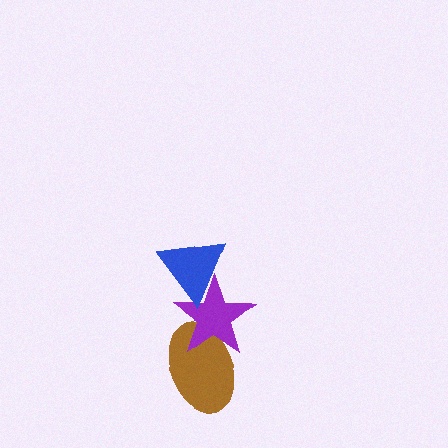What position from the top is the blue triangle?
The blue triangle is 1st from the top.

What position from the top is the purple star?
The purple star is 2nd from the top.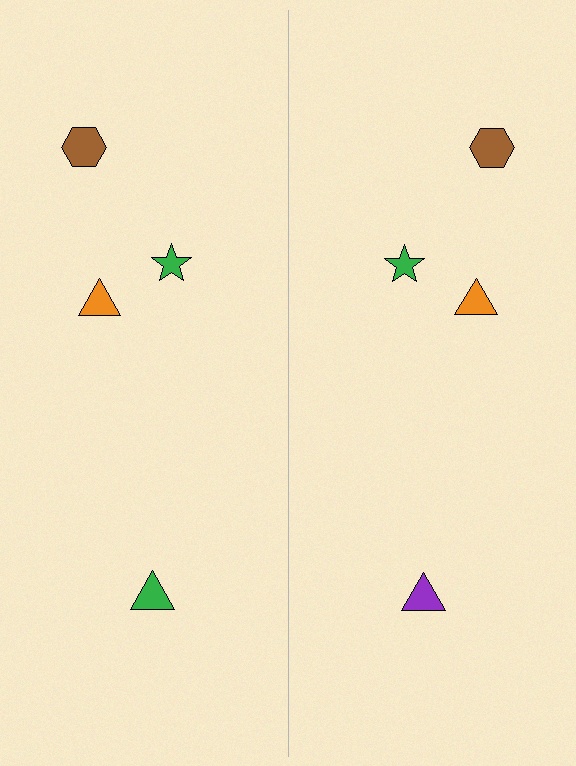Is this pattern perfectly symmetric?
No, the pattern is not perfectly symmetric. The purple triangle on the right side breaks the symmetry — its mirror counterpart is green.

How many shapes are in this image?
There are 8 shapes in this image.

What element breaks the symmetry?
The purple triangle on the right side breaks the symmetry — its mirror counterpart is green.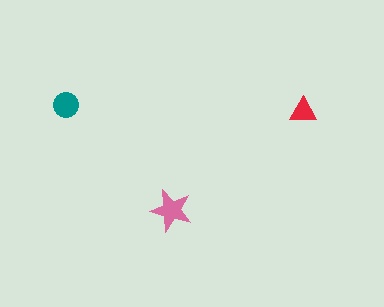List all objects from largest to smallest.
The pink star, the teal circle, the red triangle.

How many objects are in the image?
There are 3 objects in the image.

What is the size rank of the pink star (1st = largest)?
1st.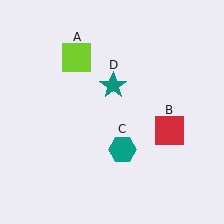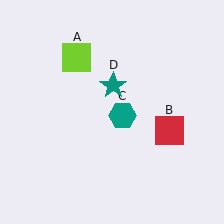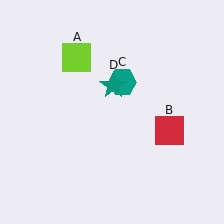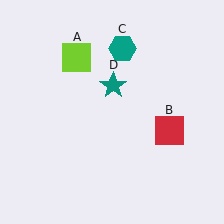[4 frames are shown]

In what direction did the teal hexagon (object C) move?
The teal hexagon (object C) moved up.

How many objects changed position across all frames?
1 object changed position: teal hexagon (object C).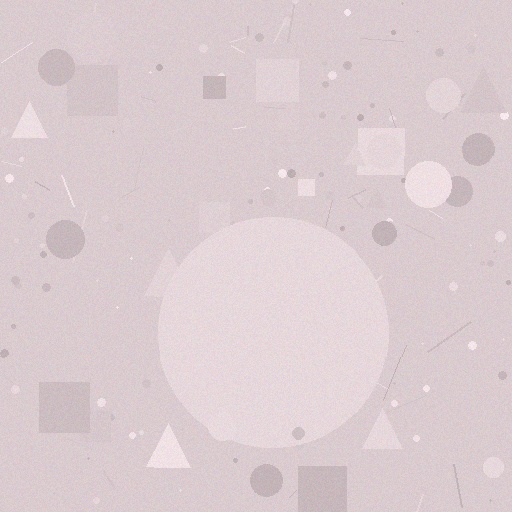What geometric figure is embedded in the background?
A circle is embedded in the background.